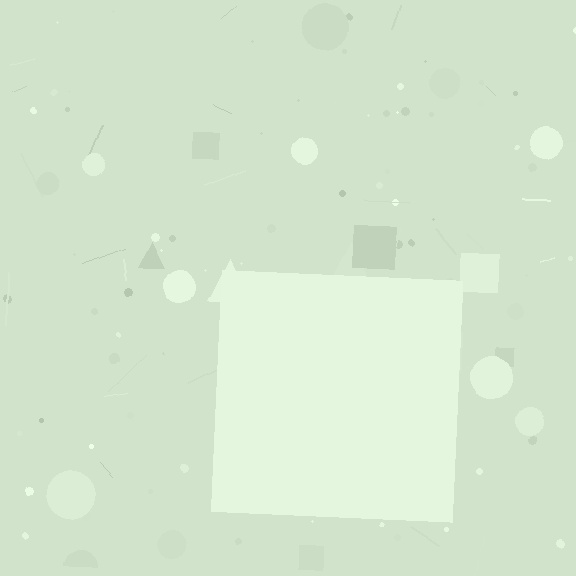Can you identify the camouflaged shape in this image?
The camouflaged shape is a square.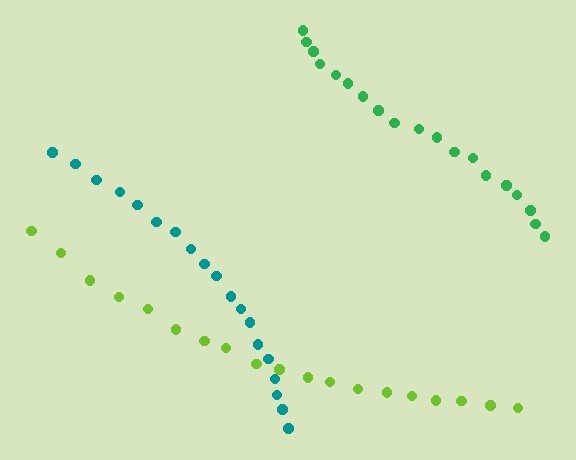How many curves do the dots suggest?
There are 3 distinct paths.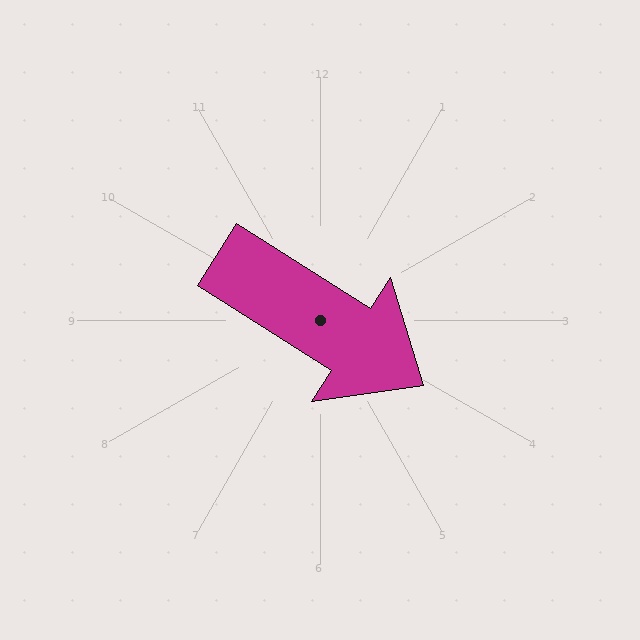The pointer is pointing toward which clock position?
Roughly 4 o'clock.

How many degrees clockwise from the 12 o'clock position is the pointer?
Approximately 122 degrees.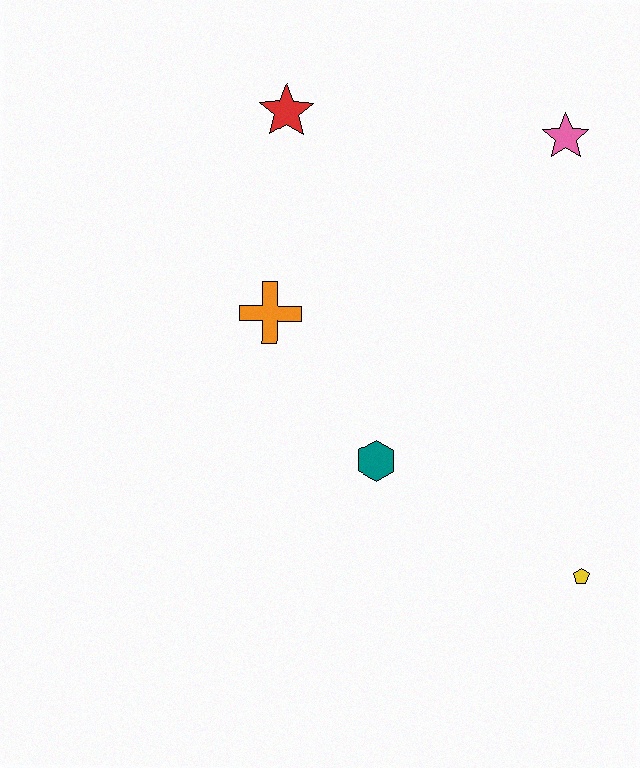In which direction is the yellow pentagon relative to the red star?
The yellow pentagon is below the red star.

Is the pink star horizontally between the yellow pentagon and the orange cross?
Yes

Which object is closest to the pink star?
The red star is closest to the pink star.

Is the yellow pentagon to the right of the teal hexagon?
Yes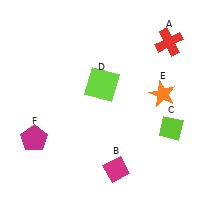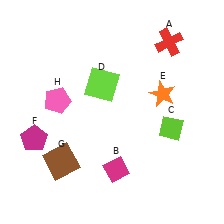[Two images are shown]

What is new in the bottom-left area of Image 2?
A brown square (G) was added in the bottom-left area of Image 2.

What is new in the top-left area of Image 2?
A pink pentagon (H) was added in the top-left area of Image 2.